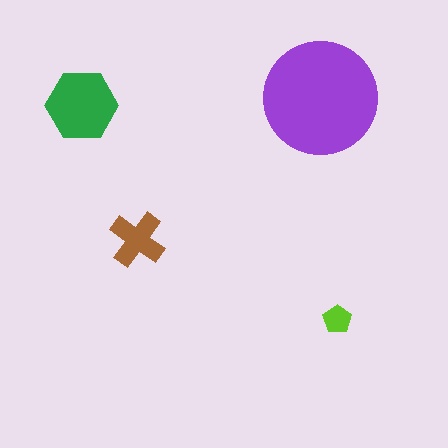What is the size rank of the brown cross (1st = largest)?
3rd.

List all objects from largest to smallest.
The purple circle, the green hexagon, the brown cross, the lime pentagon.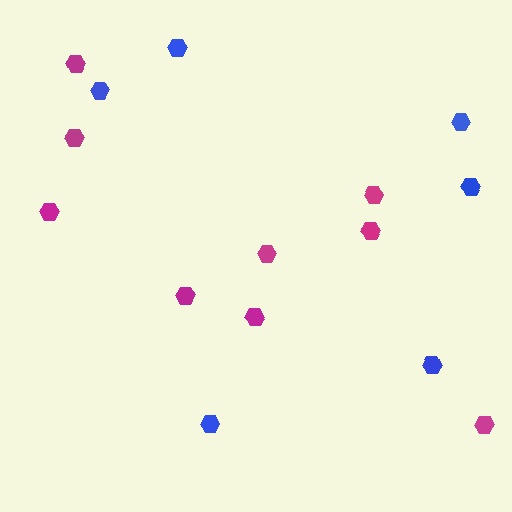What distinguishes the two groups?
There are 2 groups: one group of magenta hexagons (9) and one group of blue hexagons (6).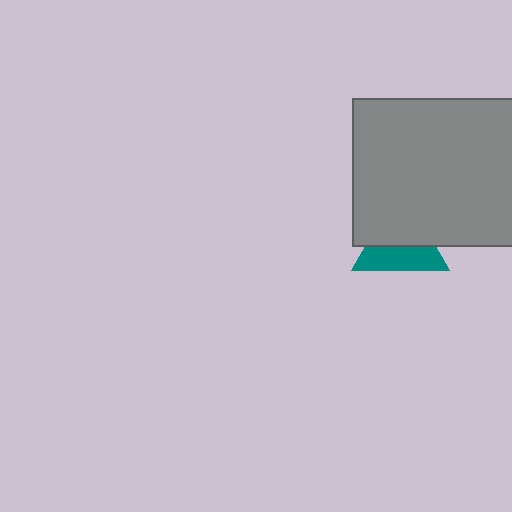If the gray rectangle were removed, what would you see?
You would see the complete teal triangle.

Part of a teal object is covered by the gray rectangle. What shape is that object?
It is a triangle.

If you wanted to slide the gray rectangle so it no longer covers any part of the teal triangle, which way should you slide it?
Slide it up — that is the most direct way to separate the two shapes.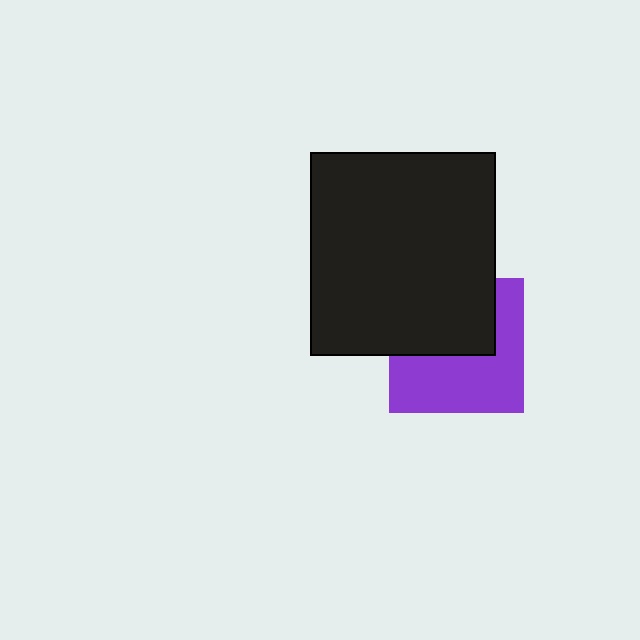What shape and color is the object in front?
The object in front is a black rectangle.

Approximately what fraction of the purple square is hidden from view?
Roughly 45% of the purple square is hidden behind the black rectangle.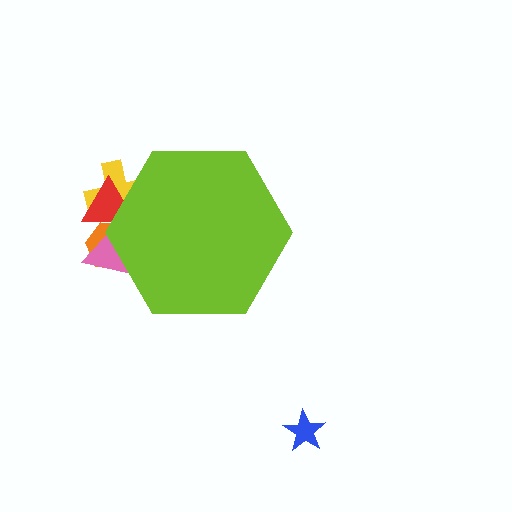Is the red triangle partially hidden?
Yes, the red triangle is partially hidden behind the lime hexagon.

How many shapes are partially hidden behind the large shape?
4 shapes are partially hidden.